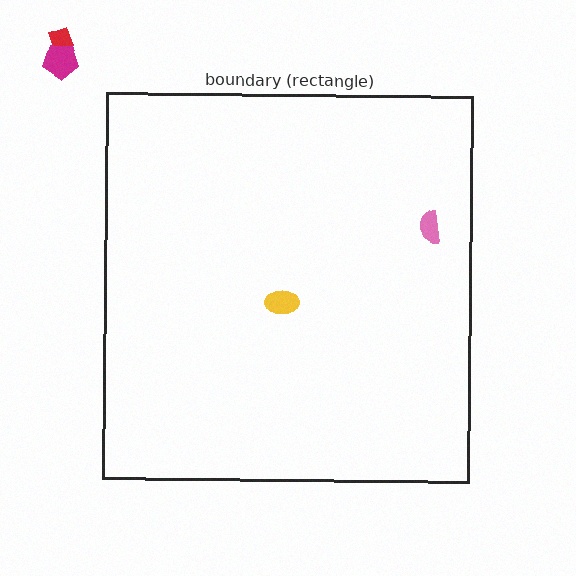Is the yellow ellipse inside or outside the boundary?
Inside.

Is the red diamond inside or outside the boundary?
Outside.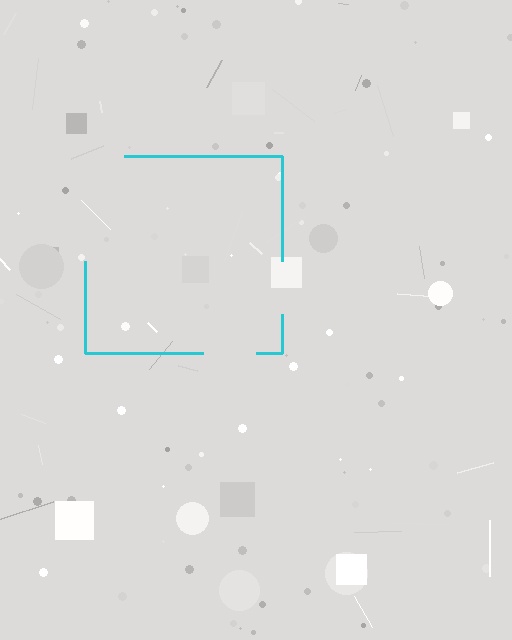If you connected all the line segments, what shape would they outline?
They would outline a square.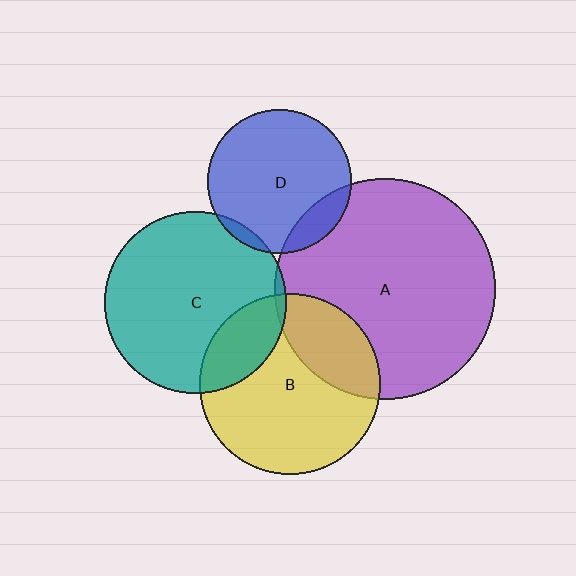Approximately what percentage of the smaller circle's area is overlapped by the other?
Approximately 20%.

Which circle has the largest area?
Circle A (purple).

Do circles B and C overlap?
Yes.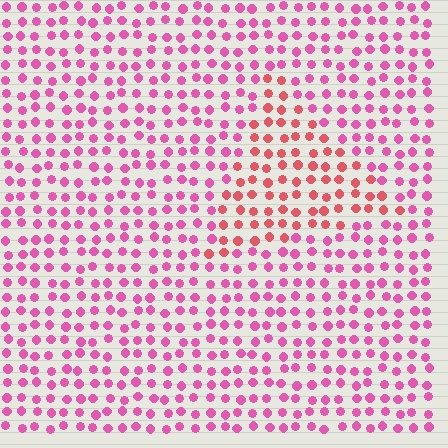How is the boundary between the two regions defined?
The boundary is defined purely by a slight shift in hue (about 31 degrees). Spacing, size, and orientation are identical on both sides.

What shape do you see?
I see a triangle.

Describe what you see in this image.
The image is filled with small pink elements in a uniform arrangement. A triangle-shaped region is visible where the elements are tinted to a slightly different hue, forming a subtle color boundary.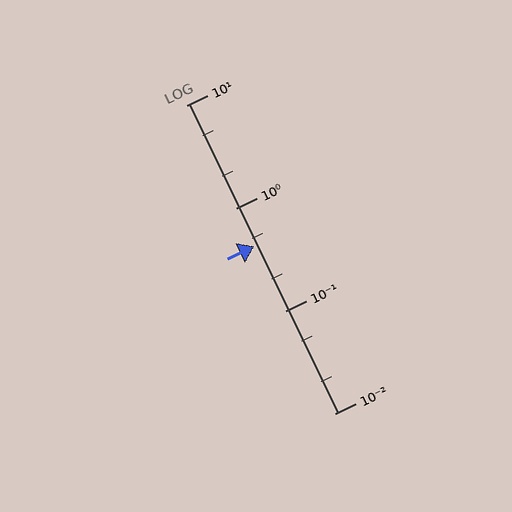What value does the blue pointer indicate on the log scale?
The pointer indicates approximately 0.42.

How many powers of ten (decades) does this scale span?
The scale spans 3 decades, from 0.01 to 10.